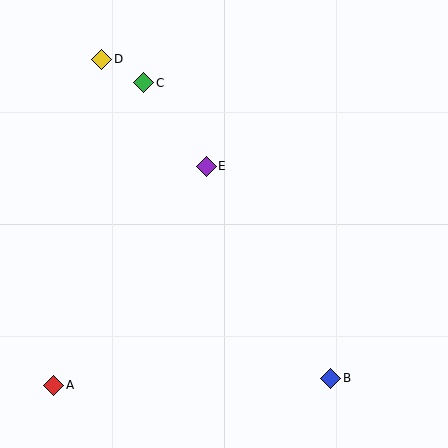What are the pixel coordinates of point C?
Point C is at (144, 83).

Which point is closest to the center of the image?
Point E at (206, 166) is closest to the center.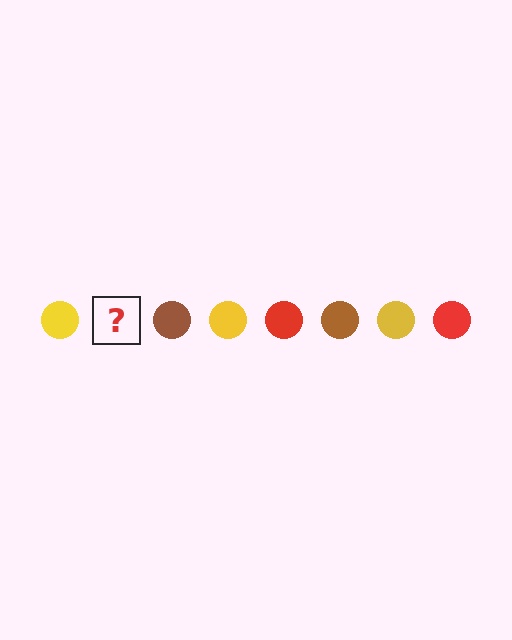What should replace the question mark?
The question mark should be replaced with a red circle.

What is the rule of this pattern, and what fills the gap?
The rule is that the pattern cycles through yellow, red, brown circles. The gap should be filled with a red circle.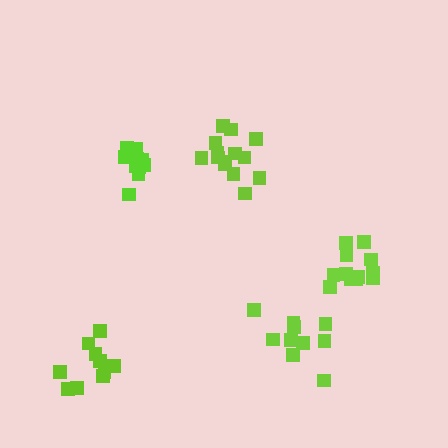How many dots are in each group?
Group 1: 10 dots, Group 2: 10 dots, Group 3: 14 dots, Group 4: 12 dots, Group 5: 10 dots (56 total).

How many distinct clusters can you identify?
There are 5 distinct clusters.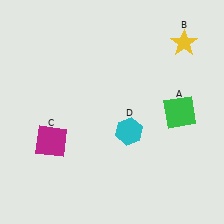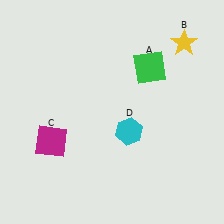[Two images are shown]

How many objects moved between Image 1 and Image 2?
1 object moved between the two images.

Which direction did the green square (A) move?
The green square (A) moved up.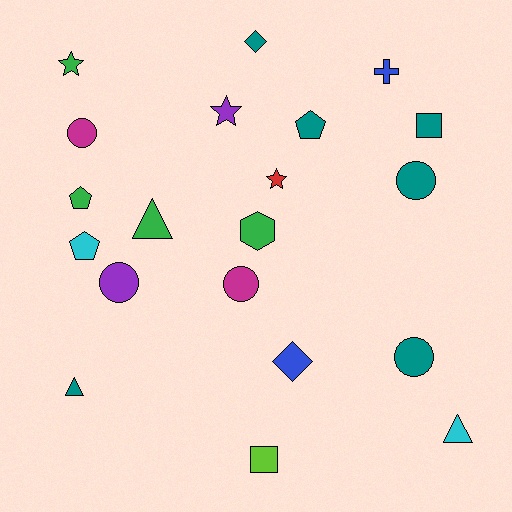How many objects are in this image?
There are 20 objects.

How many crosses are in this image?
There is 1 cross.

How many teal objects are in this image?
There are 6 teal objects.